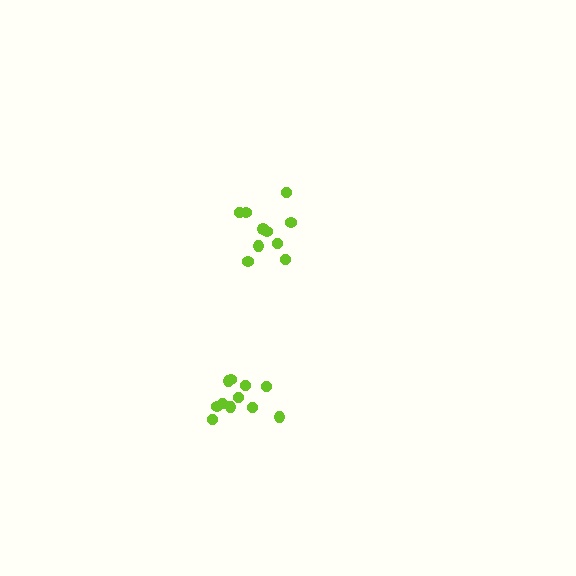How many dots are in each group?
Group 1: 11 dots, Group 2: 10 dots (21 total).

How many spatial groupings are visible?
There are 2 spatial groupings.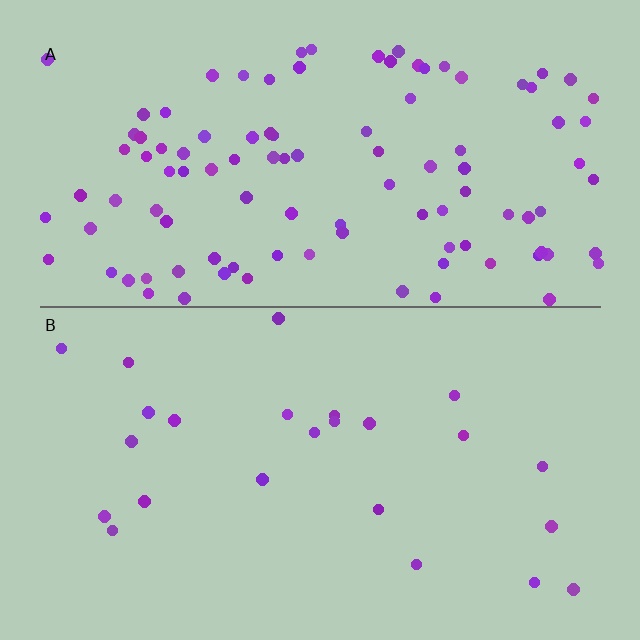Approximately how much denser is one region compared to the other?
Approximately 4.3× — region A over region B.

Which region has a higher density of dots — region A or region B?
A (the top).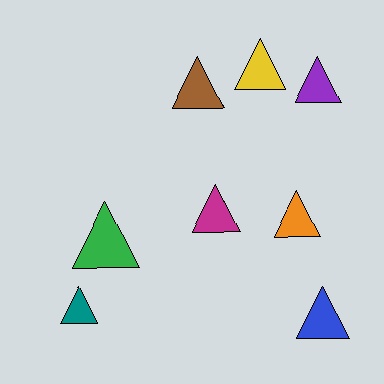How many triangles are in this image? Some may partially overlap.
There are 8 triangles.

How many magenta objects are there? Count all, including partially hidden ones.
There is 1 magenta object.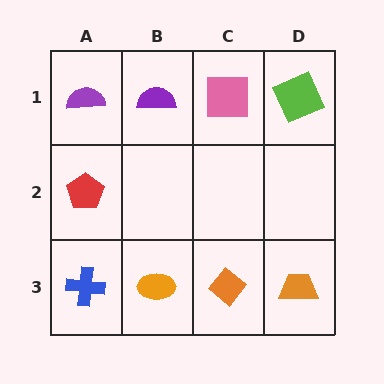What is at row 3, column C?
An orange diamond.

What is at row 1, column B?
A purple semicircle.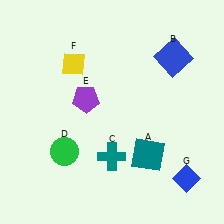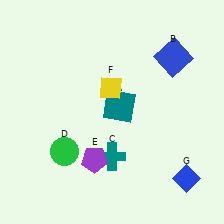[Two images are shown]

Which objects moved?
The objects that moved are: the teal square (A), the purple pentagon (E), the yellow diamond (F).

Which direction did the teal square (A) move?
The teal square (A) moved up.